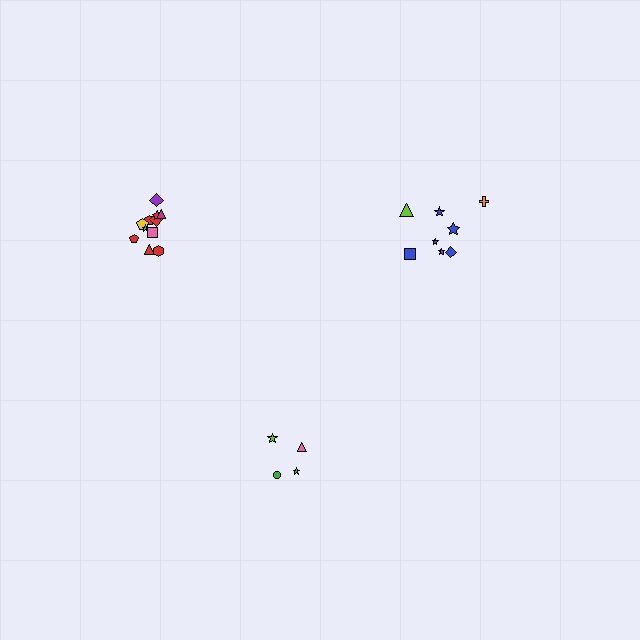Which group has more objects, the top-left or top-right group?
The top-left group.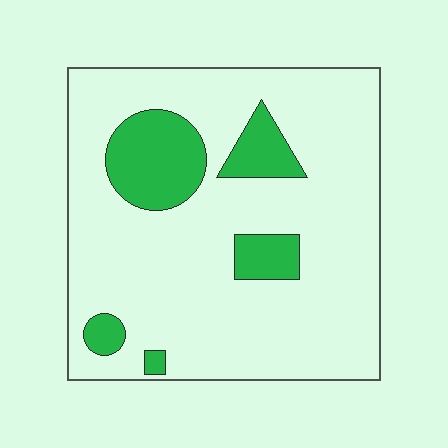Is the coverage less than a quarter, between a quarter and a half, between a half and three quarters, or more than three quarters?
Less than a quarter.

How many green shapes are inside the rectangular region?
5.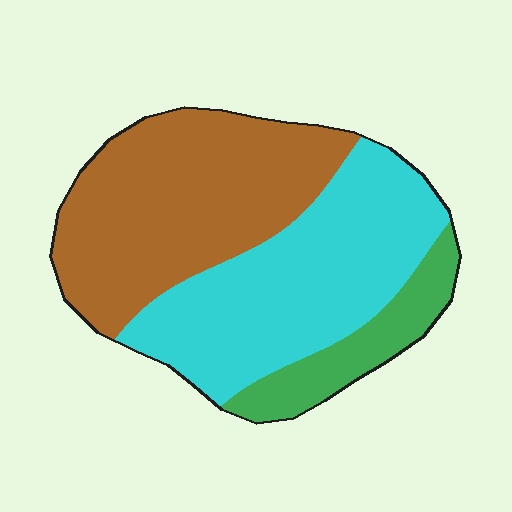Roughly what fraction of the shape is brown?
Brown takes up about two fifths (2/5) of the shape.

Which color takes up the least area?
Green, at roughly 15%.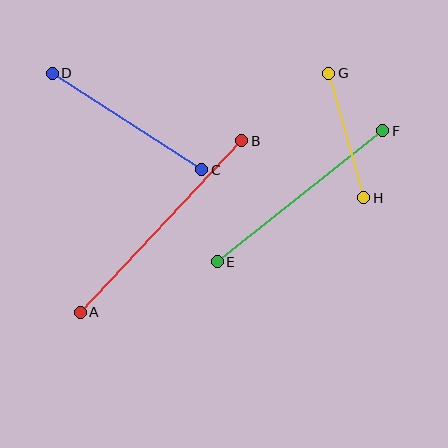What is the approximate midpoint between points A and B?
The midpoint is at approximately (161, 226) pixels.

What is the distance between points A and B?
The distance is approximately 235 pixels.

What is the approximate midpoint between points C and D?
The midpoint is at approximately (127, 121) pixels.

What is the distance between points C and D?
The distance is approximately 178 pixels.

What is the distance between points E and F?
The distance is approximately 211 pixels.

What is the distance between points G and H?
The distance is approximately 129 pixels.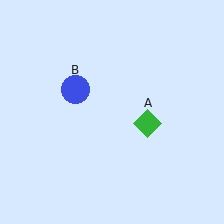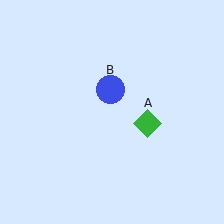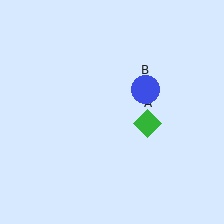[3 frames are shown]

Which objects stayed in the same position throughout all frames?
Green diamond (object A) remained stationary.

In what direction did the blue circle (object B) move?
The blue circle (object B) moved right.